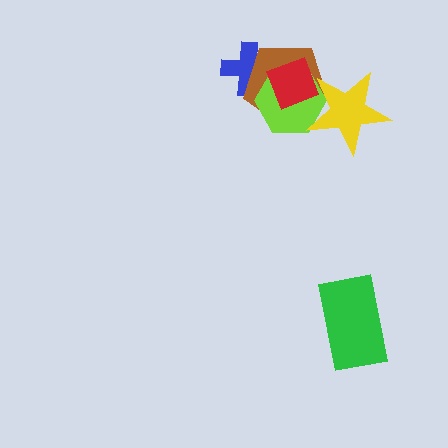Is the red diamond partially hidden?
No, no other shape covers it.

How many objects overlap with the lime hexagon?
4 objects overlap with the lime hexagon.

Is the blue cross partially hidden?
Yes, it is partially covered by another shape.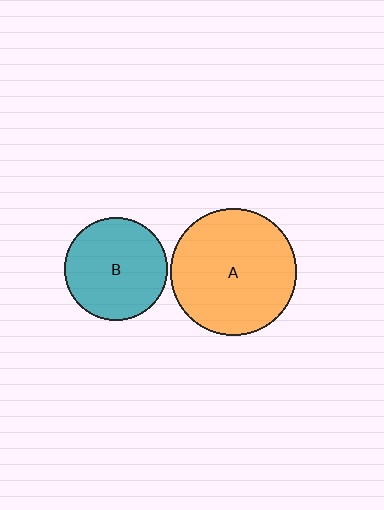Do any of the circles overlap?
No, none of the circles overlap.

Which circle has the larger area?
Circle A (orange).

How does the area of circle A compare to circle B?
Approximately 1.5 times.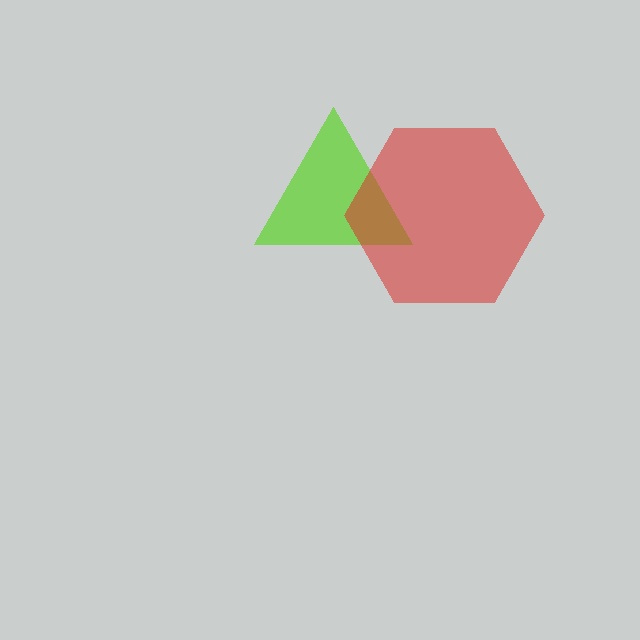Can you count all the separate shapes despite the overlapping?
Yes, there are 2 separate shapes.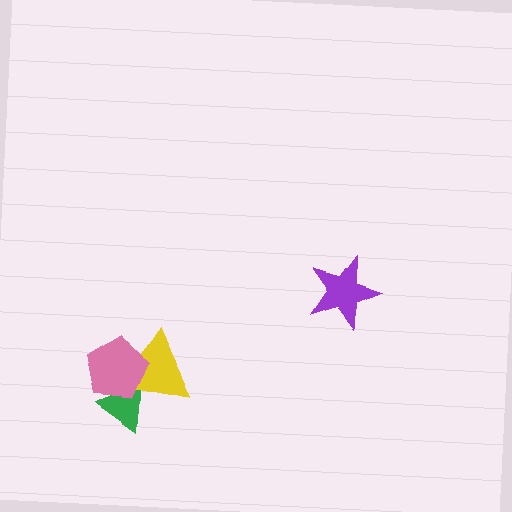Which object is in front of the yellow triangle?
The pink pentagon is in front of the yellow triangle.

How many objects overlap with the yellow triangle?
2 objects overlap with the yellow triangle.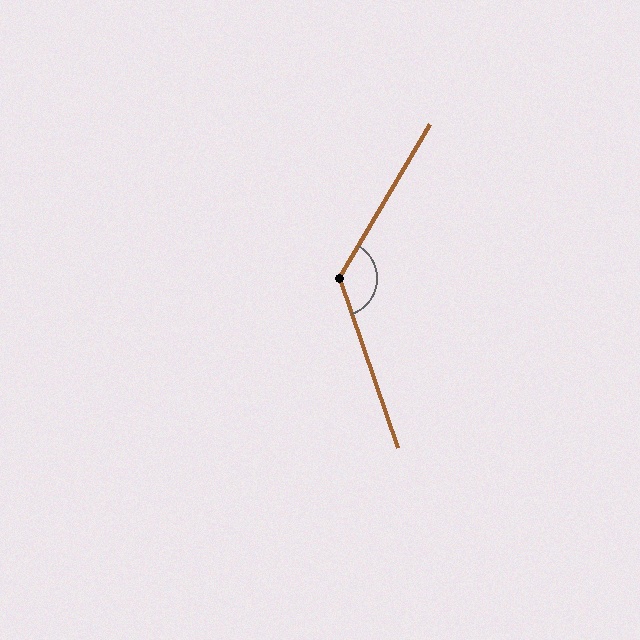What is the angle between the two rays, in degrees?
Approximately 131 degrees.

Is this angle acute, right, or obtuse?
It is obtuse.